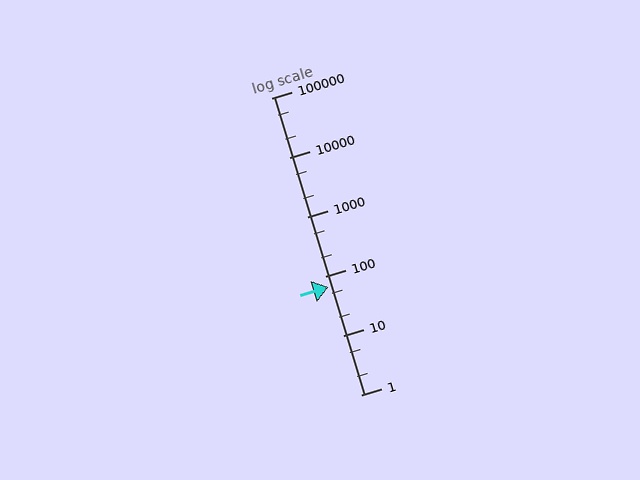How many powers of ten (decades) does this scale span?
The scale spans 5 decades, from 1 to 100000.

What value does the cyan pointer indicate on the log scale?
The pointer indicates approximately 66.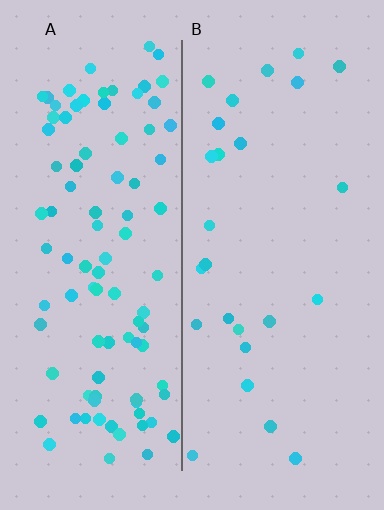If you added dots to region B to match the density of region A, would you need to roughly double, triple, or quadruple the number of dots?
Approximately quadruple.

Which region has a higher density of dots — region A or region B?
A (the left).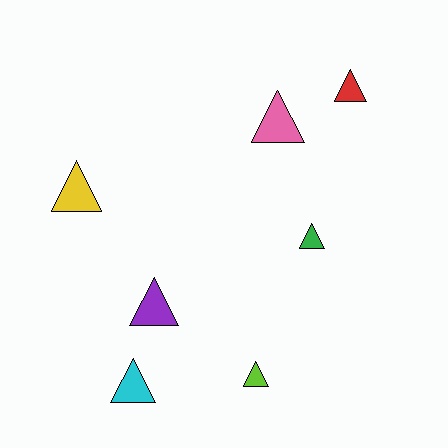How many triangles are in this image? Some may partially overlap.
There are 7 triangles.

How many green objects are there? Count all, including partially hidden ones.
There is 1 green object.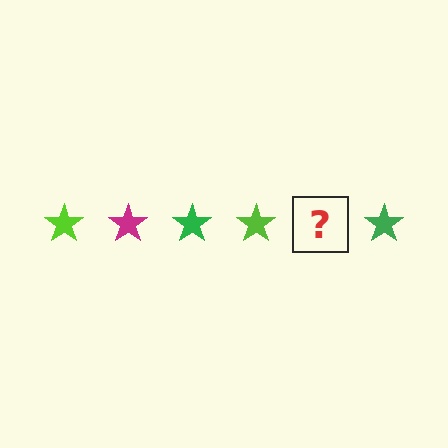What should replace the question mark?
The question mark should be replaced with a magenta star.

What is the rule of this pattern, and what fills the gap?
The rule is that the pattern cycles through lime, magenta, green stars. The gap should be filled with a magenta star.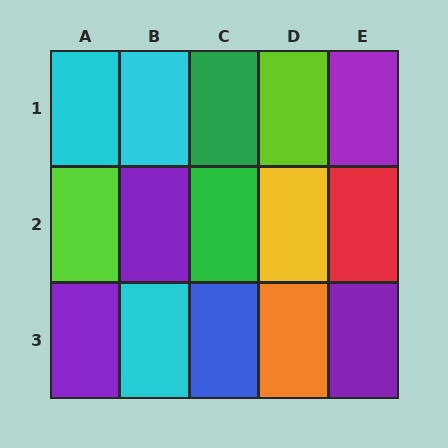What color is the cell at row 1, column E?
Purple.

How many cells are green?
2 cells are green.